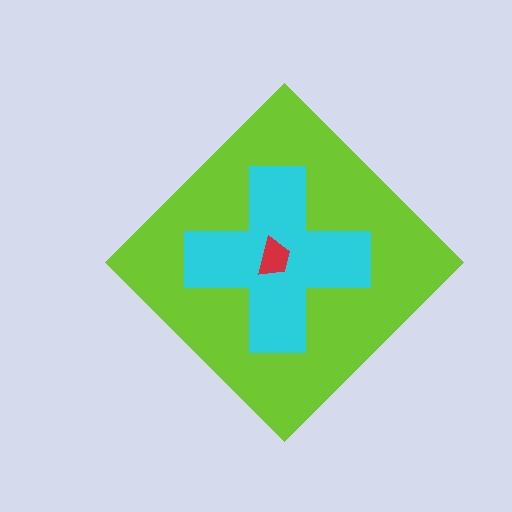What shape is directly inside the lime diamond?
The cyan cross.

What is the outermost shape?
The lime diamond.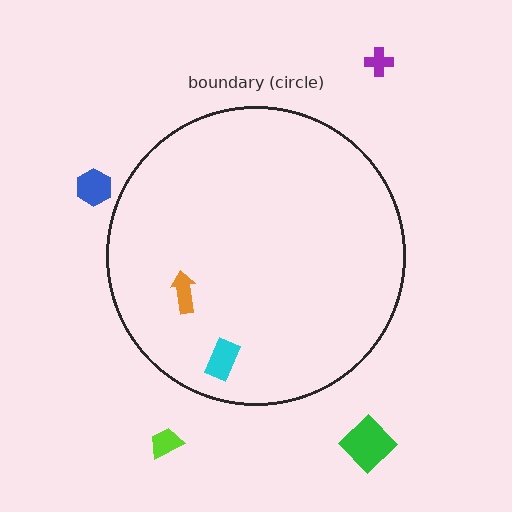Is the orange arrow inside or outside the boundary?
Inside.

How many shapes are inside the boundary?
2 inside, 4 outside.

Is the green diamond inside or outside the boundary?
Outside.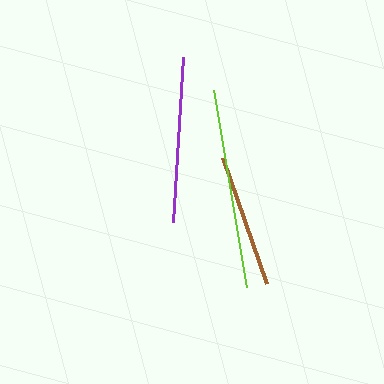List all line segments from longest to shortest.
From longest to shortest: lime, purple, brown.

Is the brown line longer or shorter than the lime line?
The lime line is longer than the brown line.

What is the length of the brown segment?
The brown segment is approximately 133 pixels long.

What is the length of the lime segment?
The lime segment is approximately 200 pixels long.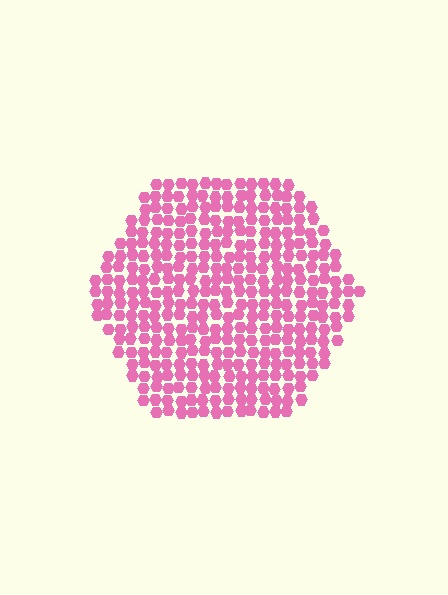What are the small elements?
The small elements are hexagons.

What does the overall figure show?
The overall figure shows a hexagon.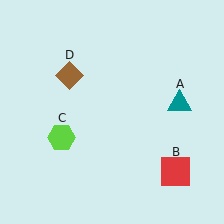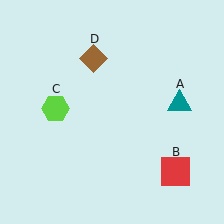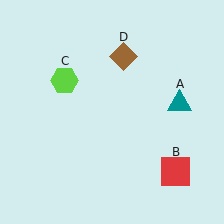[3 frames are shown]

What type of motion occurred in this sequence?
The lime hexagon (object C), brown diamond (object D) rotated clockwise around the center of the scene.